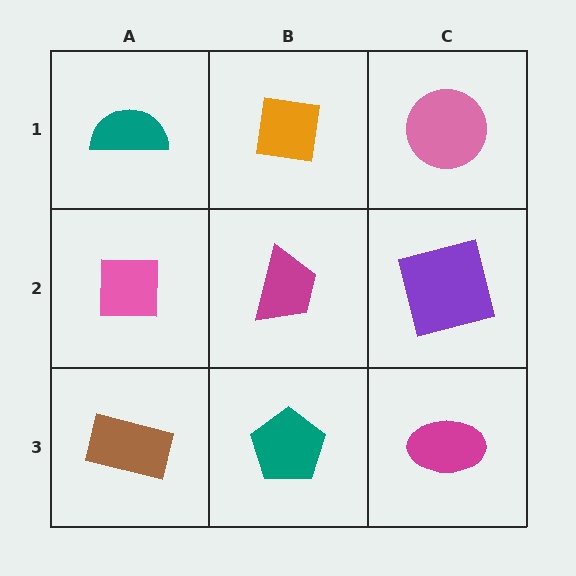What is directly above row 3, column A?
A pink square.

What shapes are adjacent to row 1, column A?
A pink square (row 2, column A), an orange square (row 1, column B).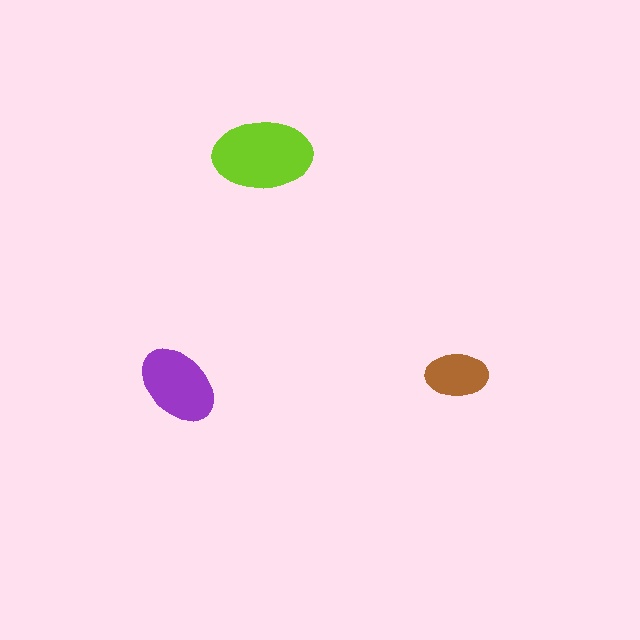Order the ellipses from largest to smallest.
the lime one, the purple one, the brown one.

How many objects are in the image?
There are 3 objects in the image.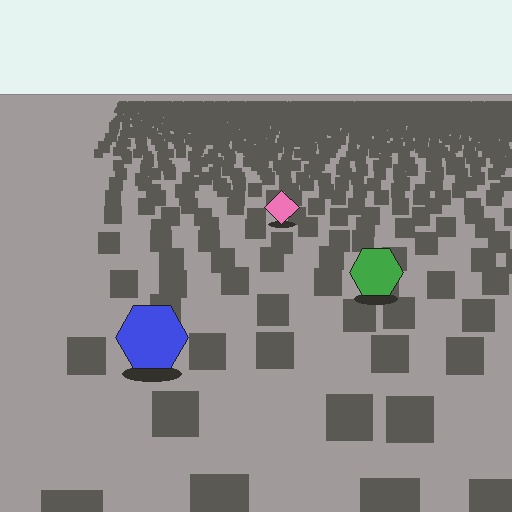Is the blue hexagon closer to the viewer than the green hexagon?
Yes. The blue hexagon is closer — you can tell from the texture gradient: the ground texture is coarser near it.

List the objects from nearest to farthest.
From nearest to farthest: the blue hexagon, the green hexagon, the pink diamond.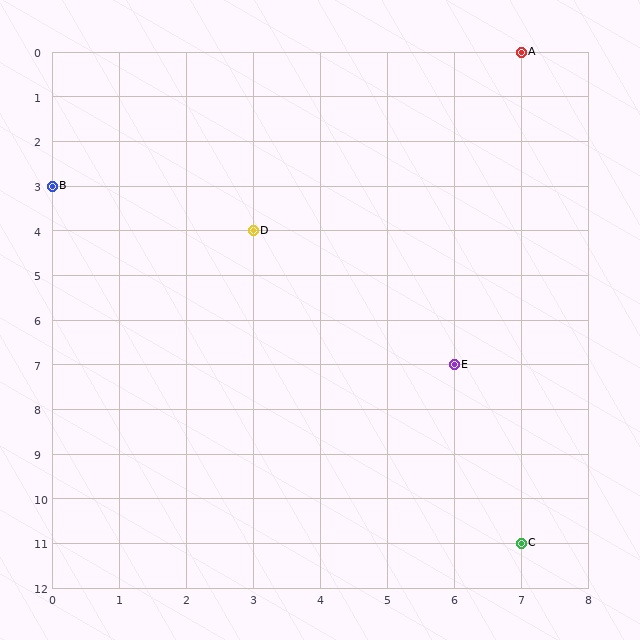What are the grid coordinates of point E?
Point E is at grid coordinates (6, 7).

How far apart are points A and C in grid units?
Points A and C are 11 rows apart.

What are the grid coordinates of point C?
Point C is at grid coordinates (7, 11).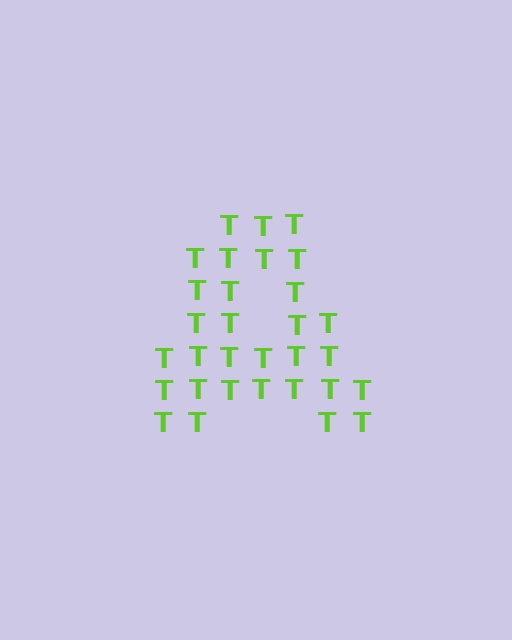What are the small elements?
The small elements are letter T's.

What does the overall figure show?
The overall figure shows the letter A.